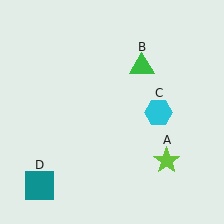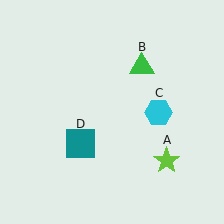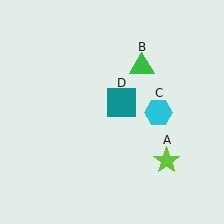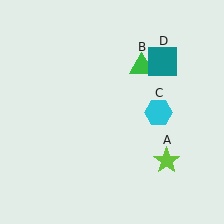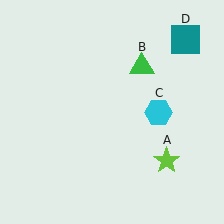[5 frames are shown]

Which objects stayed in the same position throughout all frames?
Lime star (object A) and green triangle (object B) and cyan hexagon (object C) remained stationary.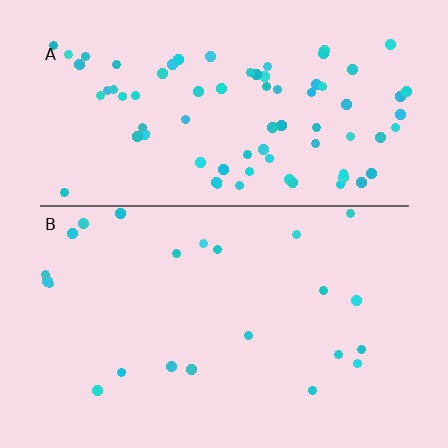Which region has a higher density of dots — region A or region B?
A (the top).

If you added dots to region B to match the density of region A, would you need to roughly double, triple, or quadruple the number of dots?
Approximately triple.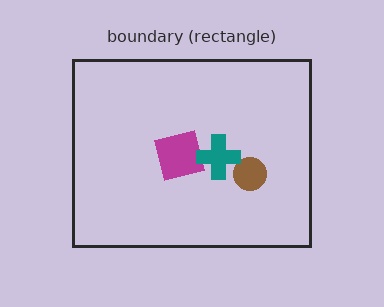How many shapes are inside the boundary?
3 inside, 0 outside.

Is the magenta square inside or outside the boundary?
Inside.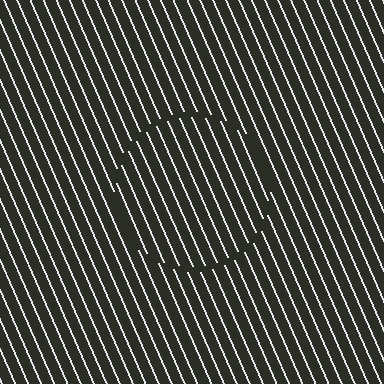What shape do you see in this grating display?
An illusory circle. The interior of the shape contains the same grating, shifted by half a period — the contour is defined by the phase discontinuity where line-ends from the inner and outer gratings abut.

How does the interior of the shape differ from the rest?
The interior of the shape contains the same grating, shifted by half a period — the contour is defined by the phase discontinuity where line-ends from the inner and outer gratings abut.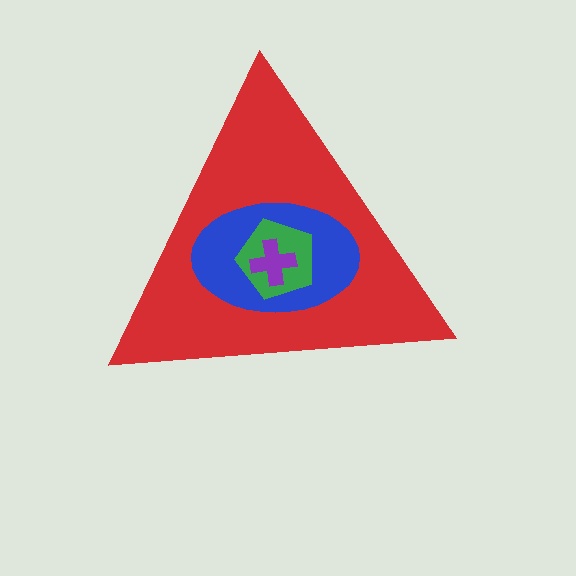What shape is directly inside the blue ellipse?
The green pentagon.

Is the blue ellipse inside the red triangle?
Yes.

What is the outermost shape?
The red triangle.